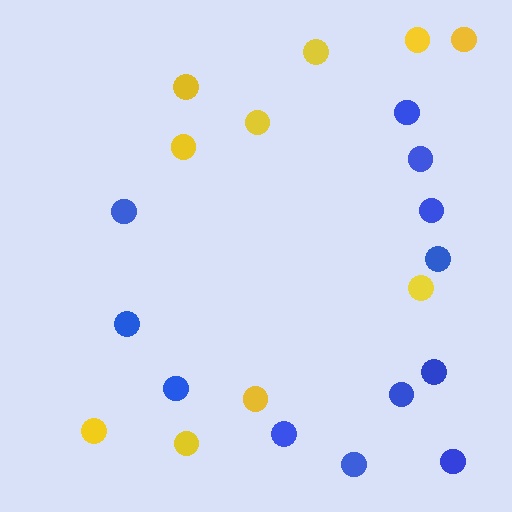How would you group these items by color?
There are 2 groups: one group of blue circles (12) and one group of yellow circles (10).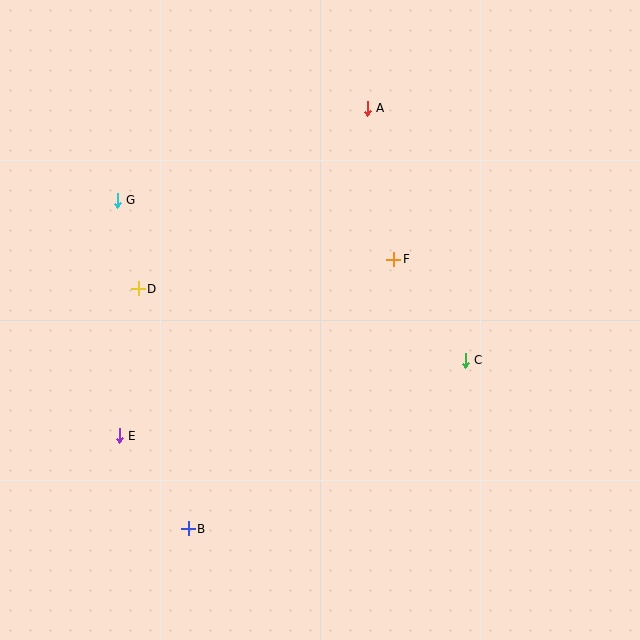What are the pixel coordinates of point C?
Point C is at (465, 360).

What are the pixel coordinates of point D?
Point D is at (138, 289).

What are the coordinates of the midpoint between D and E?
The midpoint between D and E is at (129, 362).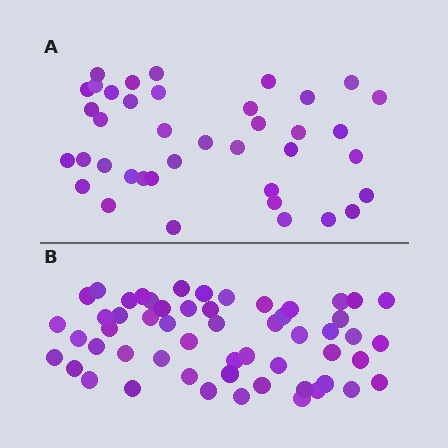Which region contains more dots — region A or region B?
Region B (the bottom region) has more dots.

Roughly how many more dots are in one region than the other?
Region B has approximately 15 more dots than region A.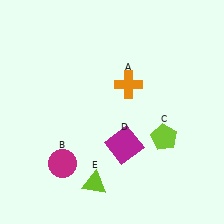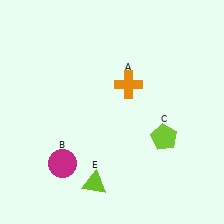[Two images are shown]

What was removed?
The magenta square (D) was removed in Image 2.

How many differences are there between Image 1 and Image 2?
There is 1 difference between the two images.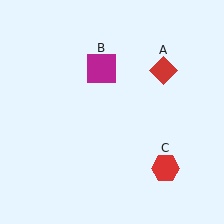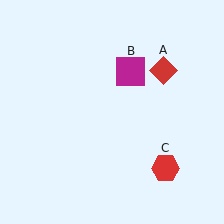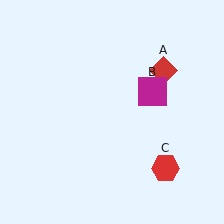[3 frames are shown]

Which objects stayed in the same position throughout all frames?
Red diamond (object A) and red hexagon (object C) remained stationary.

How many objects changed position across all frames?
1 object changed position: magenta square (object B).